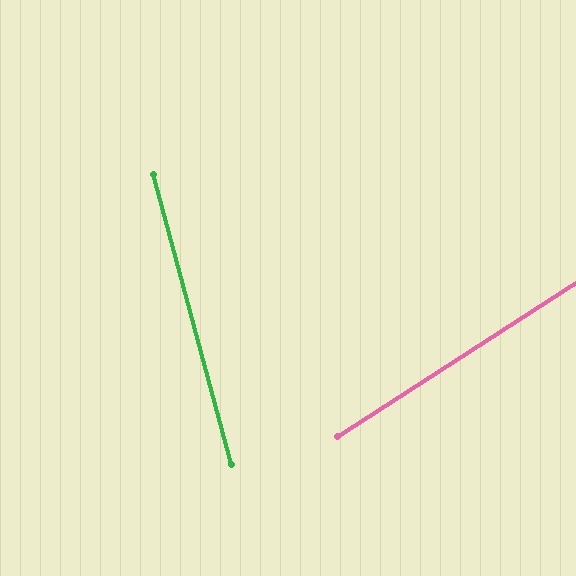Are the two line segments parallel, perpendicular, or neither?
Neither parallel nor perpendicular — they differ by about 72°.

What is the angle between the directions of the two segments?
Approximately 72 degrees.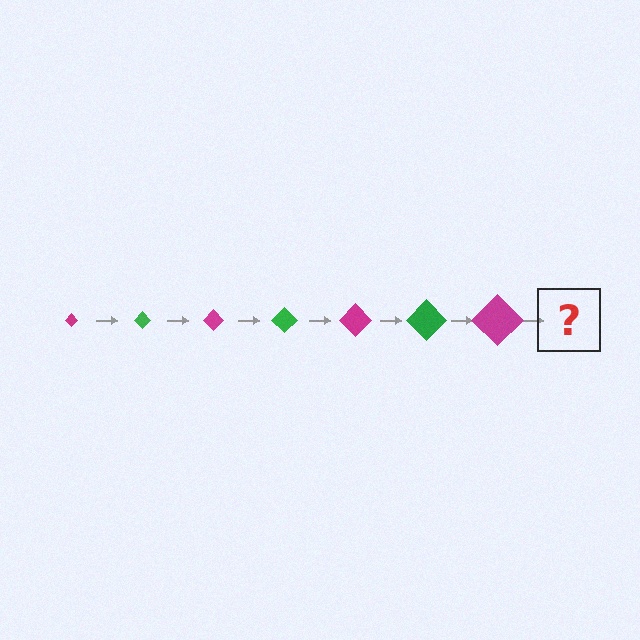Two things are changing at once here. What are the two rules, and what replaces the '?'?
The two rules are that the diamond grows larger each step and the color cycles through magenta and green. The '?' should be a green diamond, larger than the previous one.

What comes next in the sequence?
The next element should be a green diamond, larger than the previous one.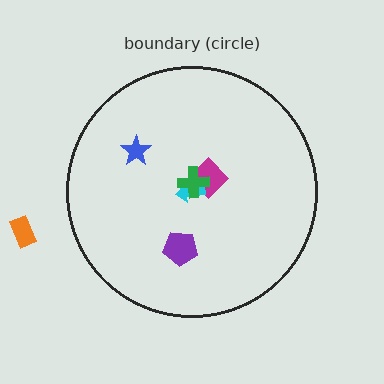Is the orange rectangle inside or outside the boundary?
Outside.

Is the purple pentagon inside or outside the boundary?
Inside.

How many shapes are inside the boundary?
5 inside, 1 outside.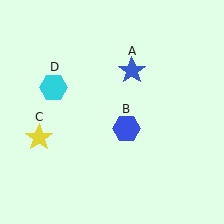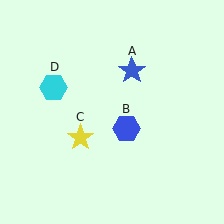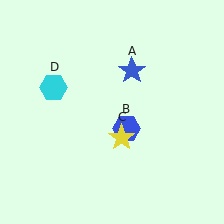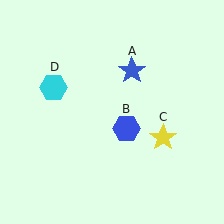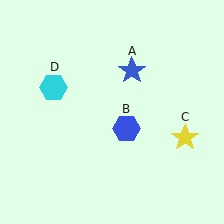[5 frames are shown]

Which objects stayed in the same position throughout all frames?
Blue star (object A) and blue hexagon (object B) and cyan hexagon (object D) remained stationary.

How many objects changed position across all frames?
1 object changed position: yellow star (object C).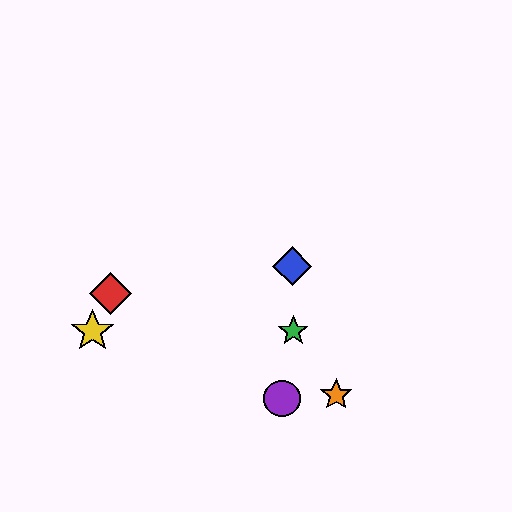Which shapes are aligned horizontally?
The green star, the yellow star are aligned horizontally.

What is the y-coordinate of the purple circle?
The purple circle is at y≈398.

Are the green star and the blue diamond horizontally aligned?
No, the green star is at y≈331 and the blue diamond is at y≈266.